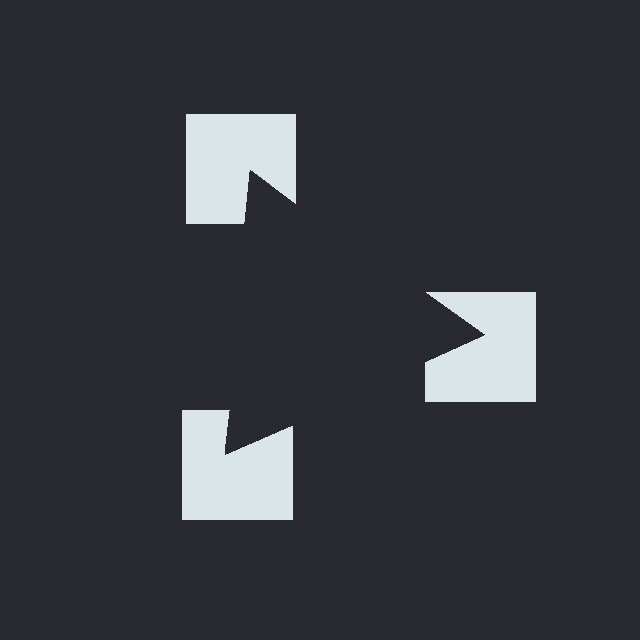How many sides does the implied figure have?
3 sides.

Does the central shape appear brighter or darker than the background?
It typically appears slightly darker than the background, even though no actual brightness change is drawn.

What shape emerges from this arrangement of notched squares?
An illusory triangle — its edges are inferred from the aligned wedge cuts in the notched squares, not physically drawn.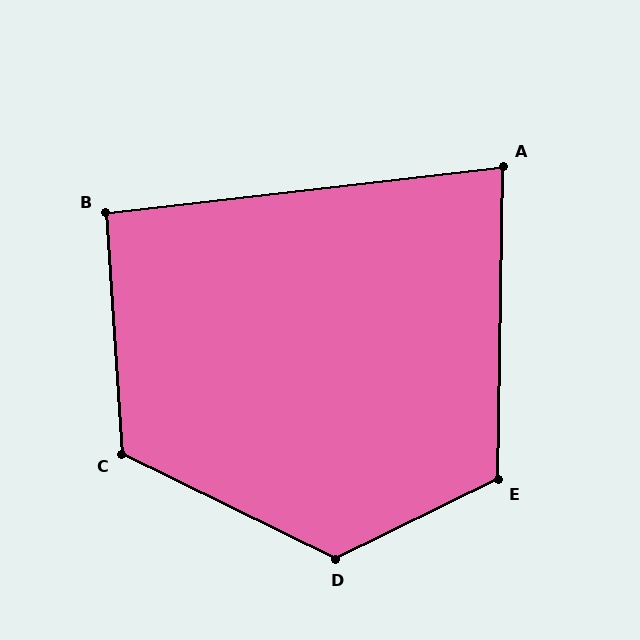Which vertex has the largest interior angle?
D, at approximately 128 degrees.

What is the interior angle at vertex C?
Approximately 120 degrees (obtuse).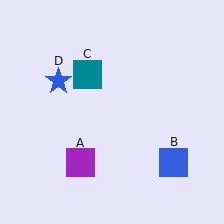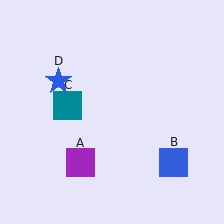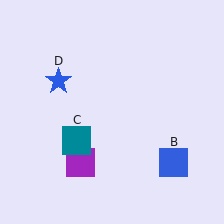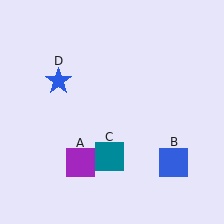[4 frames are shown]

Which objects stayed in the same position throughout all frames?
Purple square (object A) and blue square (object B) and blue star (object D) remained stationary.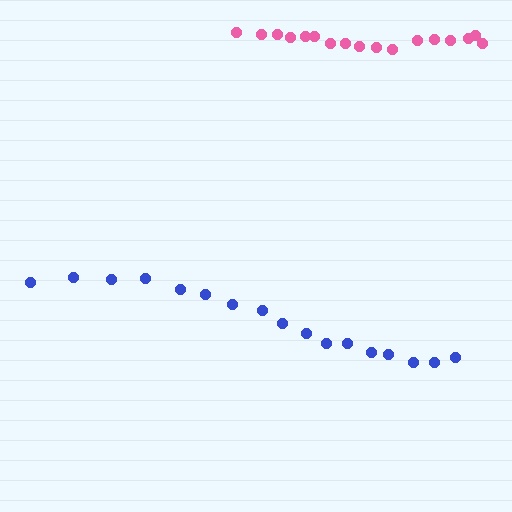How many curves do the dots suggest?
There are 2 distinct paths.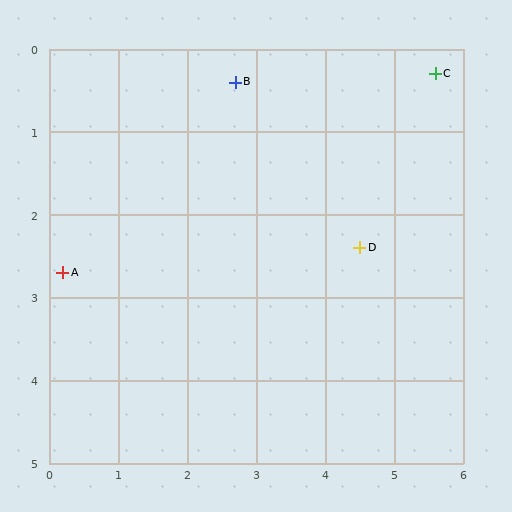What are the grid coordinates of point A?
Point A is at approximately (0.2, 2.7).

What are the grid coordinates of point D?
Point D is at approximately (4.5, 2.4).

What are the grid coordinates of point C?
Point C is at approximately (5.6, 0.3).